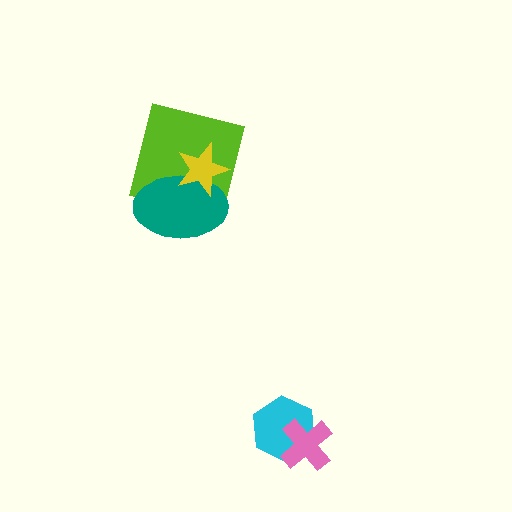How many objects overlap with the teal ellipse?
2 objects overlap with the teal ellipse.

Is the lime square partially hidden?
Yes, it is partially covered by another shape.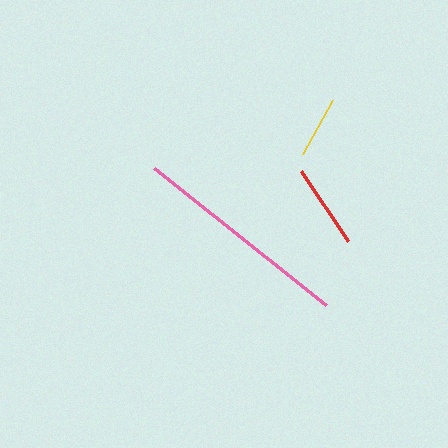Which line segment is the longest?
The pink line is the longest at approximately 219 pixels.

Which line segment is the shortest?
The yellow line is the shortest at approximately 61 pixels.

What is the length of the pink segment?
The pink segment is approximately 219 pixels long.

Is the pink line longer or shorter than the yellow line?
The pink line is longer than the yellow line.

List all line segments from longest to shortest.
From longest to shortest: pink, red, yellow.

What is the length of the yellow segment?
The yellow segment is approximately 61 pixels long.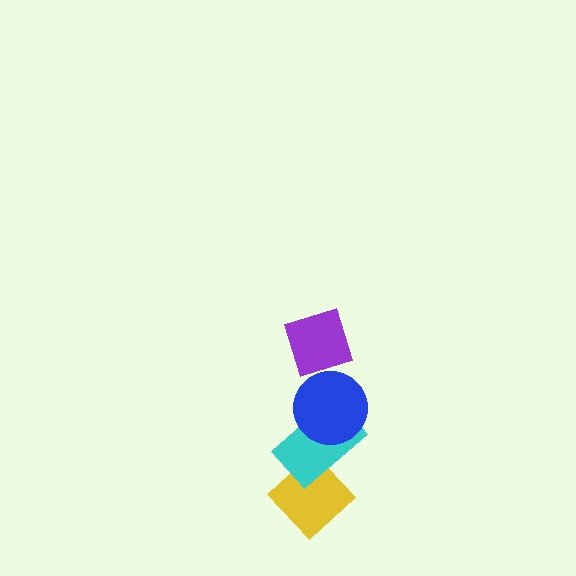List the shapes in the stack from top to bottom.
From top to bottom: the purple diamond, the blue circle, the cyan rectangle, the yellow diamond.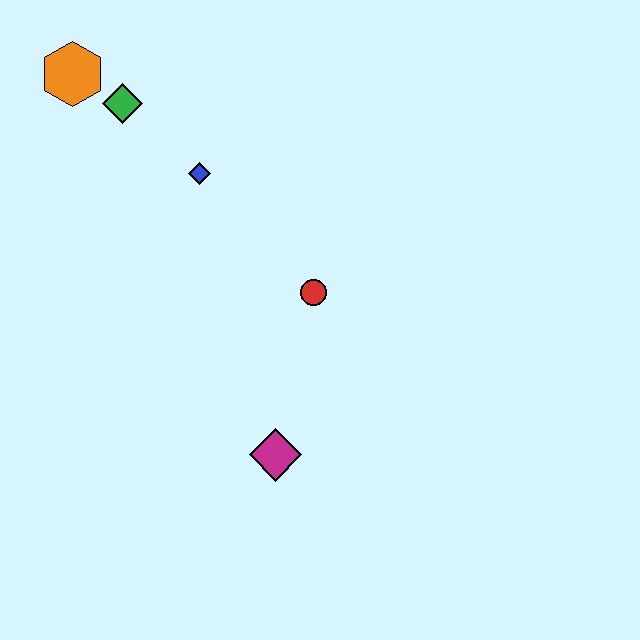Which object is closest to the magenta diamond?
The red circle is closest to the magenta diamond.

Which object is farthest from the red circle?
The orange hexagon is farthest from the red circle.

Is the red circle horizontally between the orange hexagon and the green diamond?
No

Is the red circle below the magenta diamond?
No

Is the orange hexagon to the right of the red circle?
No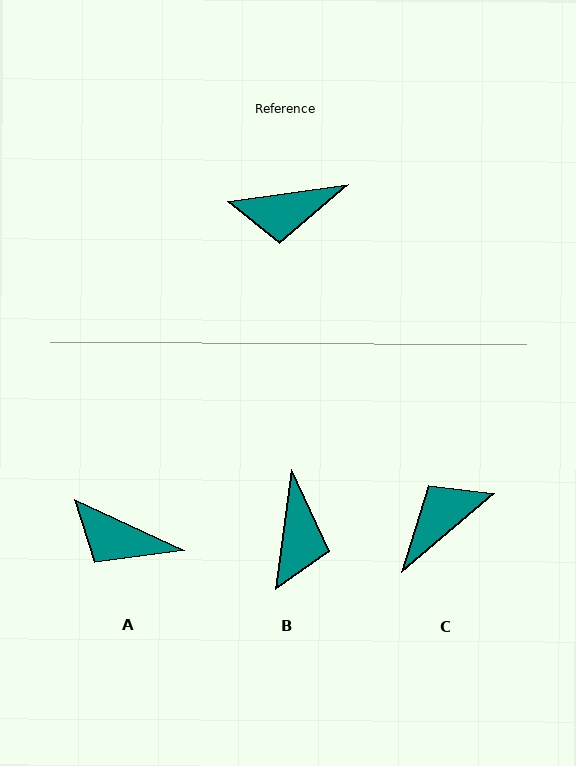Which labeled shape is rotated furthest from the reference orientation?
C, about 148 degrees away.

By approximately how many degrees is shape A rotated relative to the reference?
Approximately 33 degrees clockwise.